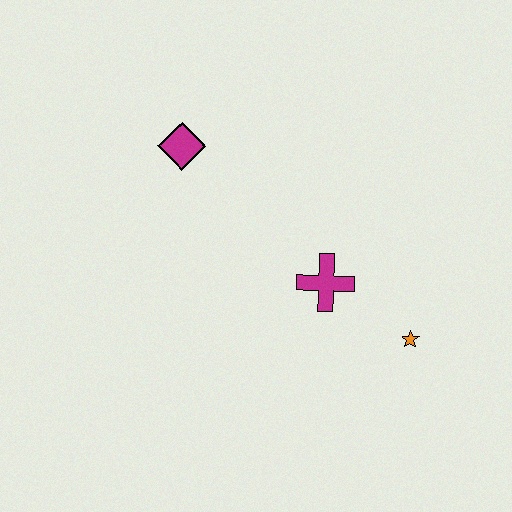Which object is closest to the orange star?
The magenta cross is closest to the orange star.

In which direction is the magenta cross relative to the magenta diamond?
The magenta cross is to the right of the magenta diamond.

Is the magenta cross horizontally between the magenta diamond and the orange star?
Yes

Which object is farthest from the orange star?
The magenta diamond is farthest from the orange star.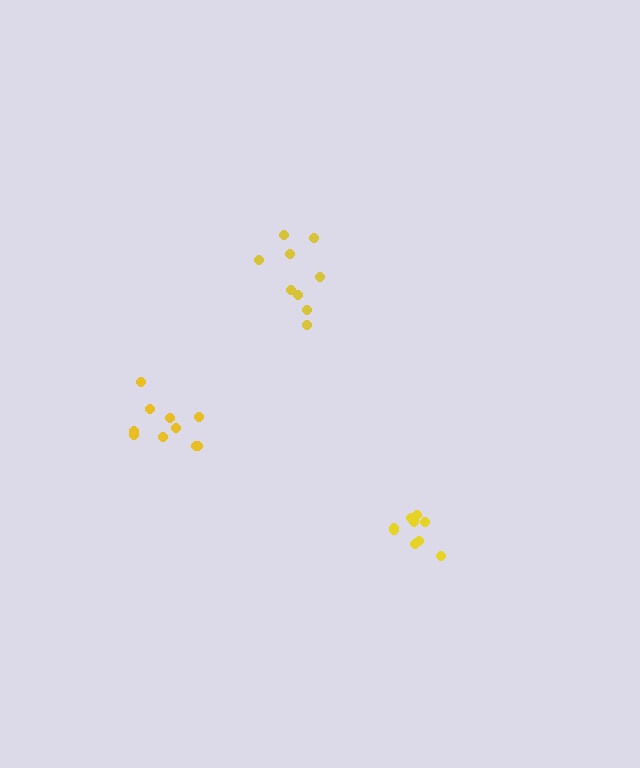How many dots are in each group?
Group 1: 9 dots, Group 2: 9 dots, Group 3: 10 dots (28 total).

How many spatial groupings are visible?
There are 3 spatial groupings.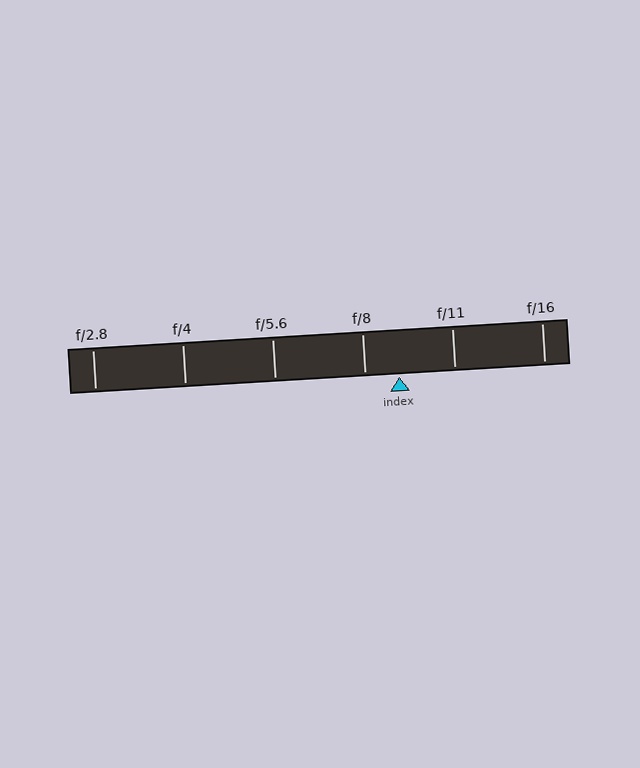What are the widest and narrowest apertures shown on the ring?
The widest aperture shown is f/2.8 and the narrowest is f/16.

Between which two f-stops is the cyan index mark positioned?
The index mark is between f/8 and f/11.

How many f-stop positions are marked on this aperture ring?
There are 6 f-stop positions marked.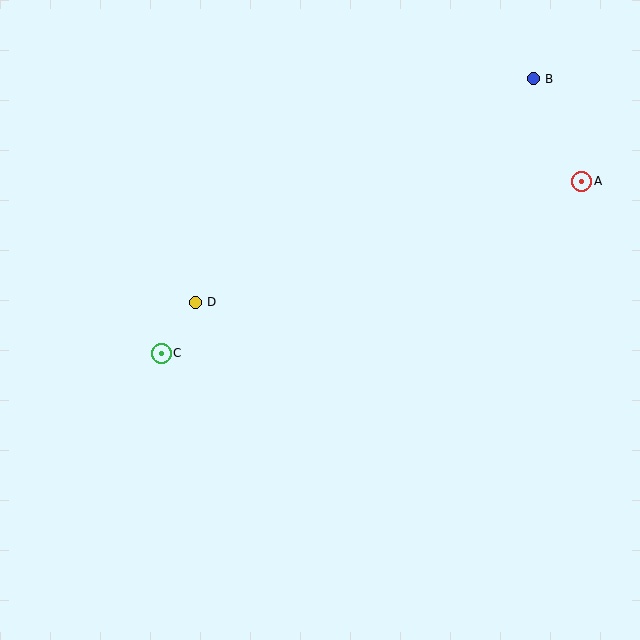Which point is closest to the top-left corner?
Point D is closest to the top-left corner.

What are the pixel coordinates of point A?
Point A is at (582, 181).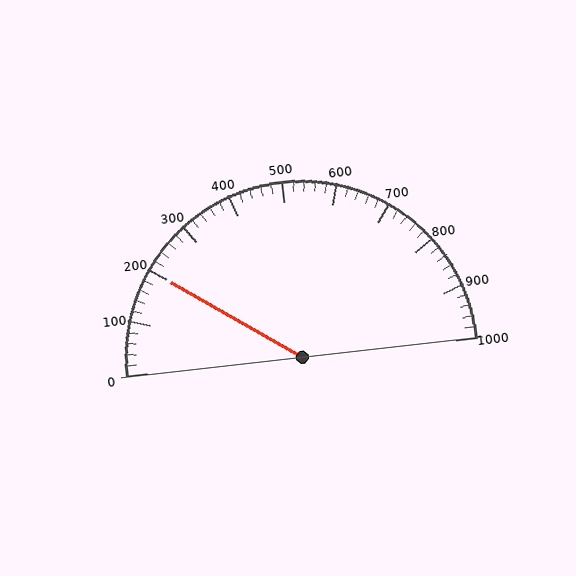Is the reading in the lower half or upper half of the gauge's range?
The reading is in the lower half of the range (0 to 1000).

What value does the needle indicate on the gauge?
The needle indicates approximately 200.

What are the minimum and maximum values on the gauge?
The gauge ranges from 0 to 1000.